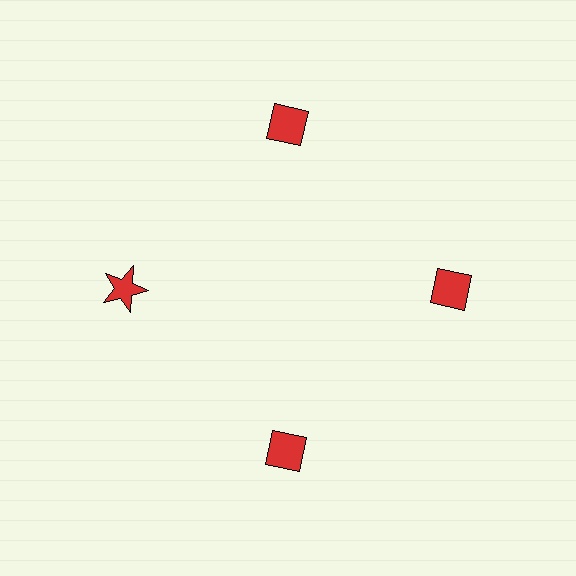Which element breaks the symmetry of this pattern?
The red star at roughly the 9 o'clock position breaks the symmetry. All other shapes are red diamonds.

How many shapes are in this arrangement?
There are 4 shapes arranged in a ring pattern.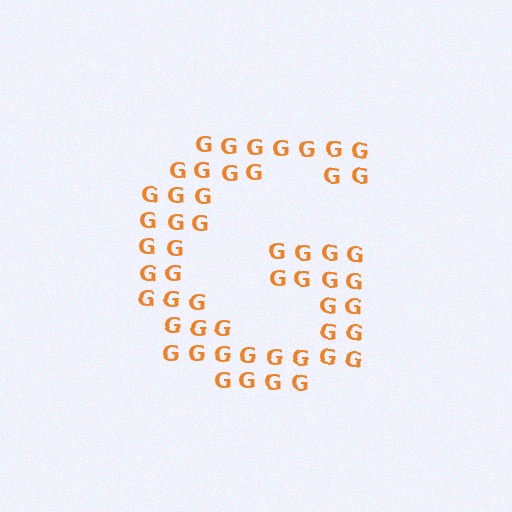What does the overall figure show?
The overall figure shows the letter G.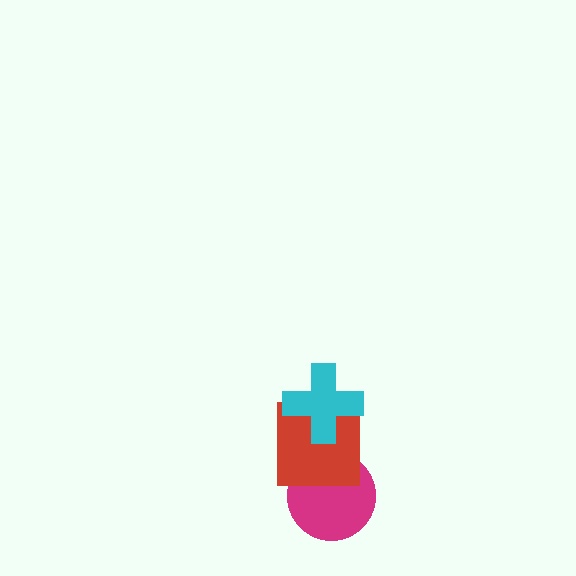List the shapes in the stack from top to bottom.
From top to bottom: the cyan cross, the red square, the magenta circle.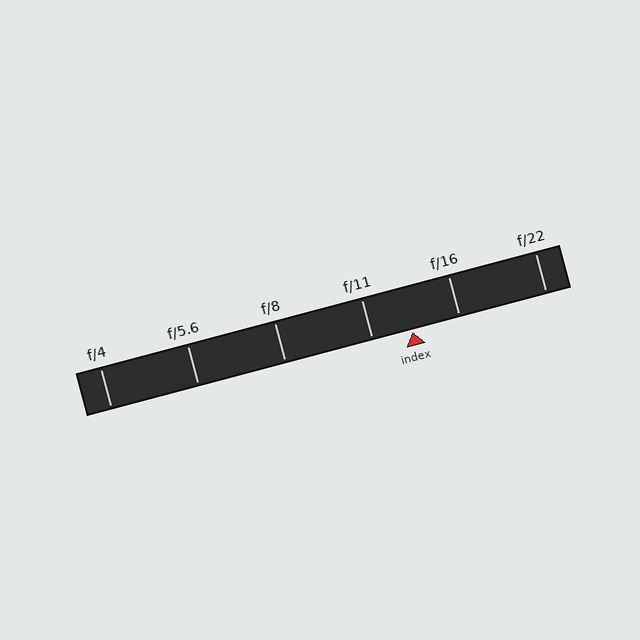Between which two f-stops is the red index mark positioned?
The index mark is between f/11 and f/16.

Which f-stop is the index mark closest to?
The index mark is closest to f/11.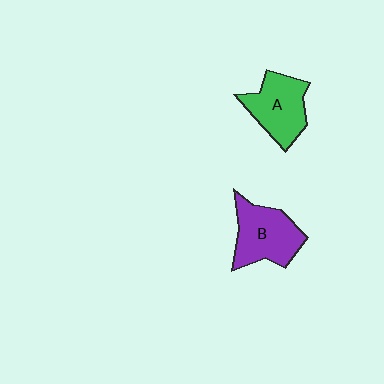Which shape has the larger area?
Shape B (purple).